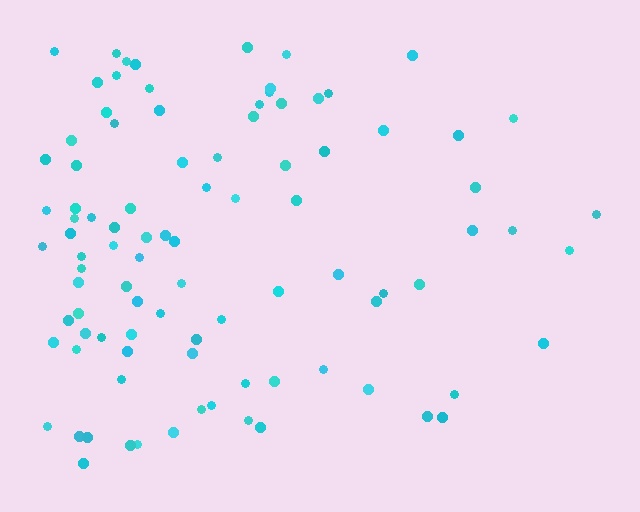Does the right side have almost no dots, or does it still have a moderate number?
Still a moderate number, just noticeably fewer than the left.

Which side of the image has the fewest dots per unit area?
The right.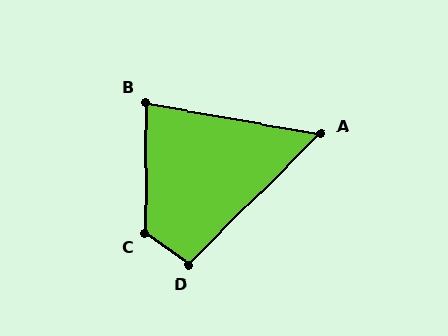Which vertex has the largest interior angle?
C, at approximately 125 degrees.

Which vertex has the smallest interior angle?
A, at approximately 55 degrees.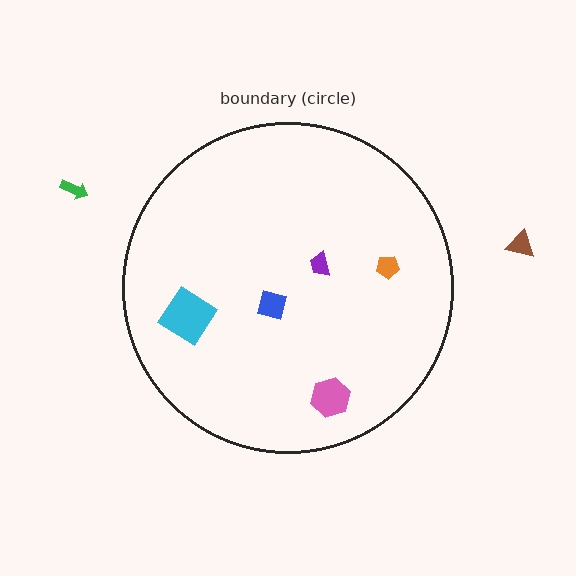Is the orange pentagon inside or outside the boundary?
Inside.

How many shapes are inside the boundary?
5 inside, 2 outside.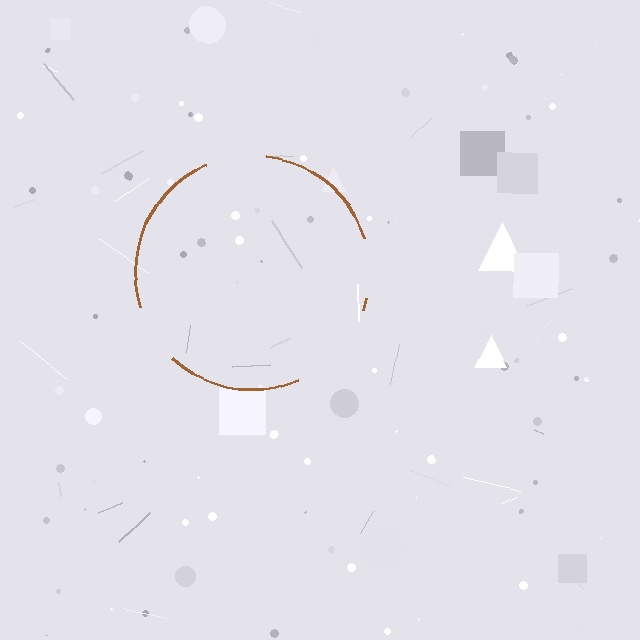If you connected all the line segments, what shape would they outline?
They would outline a circle.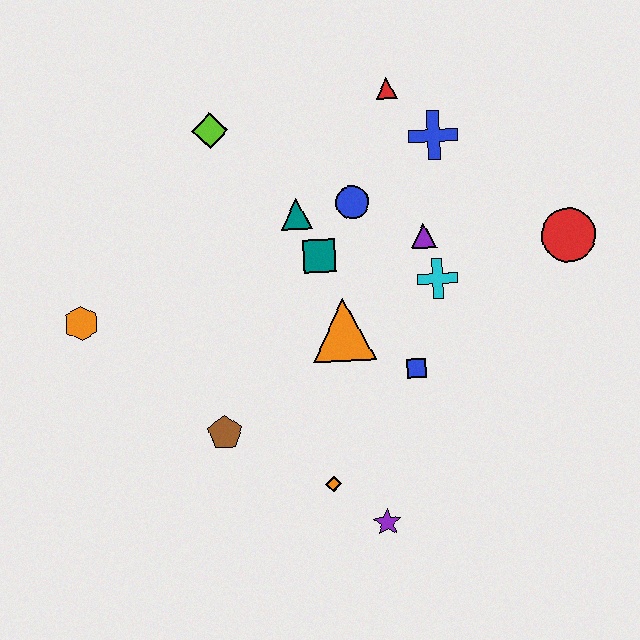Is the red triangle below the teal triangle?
No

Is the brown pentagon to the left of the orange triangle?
Yes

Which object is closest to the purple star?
The orange diamond is closest to the purple star.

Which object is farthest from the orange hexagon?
The red circle is farthest from the orange hexagon.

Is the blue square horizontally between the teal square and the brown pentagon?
No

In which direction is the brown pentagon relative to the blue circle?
The brown pentagon is below the blue circle.